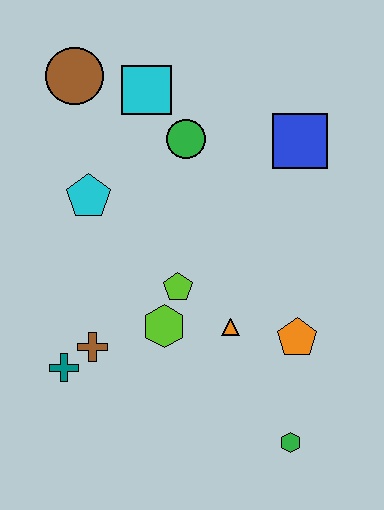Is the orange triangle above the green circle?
No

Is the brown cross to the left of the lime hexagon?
Yes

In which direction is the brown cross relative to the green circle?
The brown cross is below the green circle.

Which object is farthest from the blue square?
The teal cross is farthest from the blue square.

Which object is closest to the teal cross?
The brown cross is closest to the teal cross.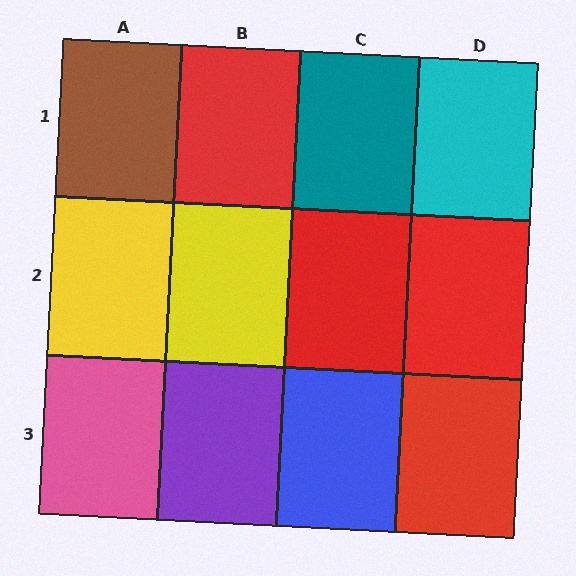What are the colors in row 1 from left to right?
Brown, red, teal, cyan.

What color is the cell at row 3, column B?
Purple.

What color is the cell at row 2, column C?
Red.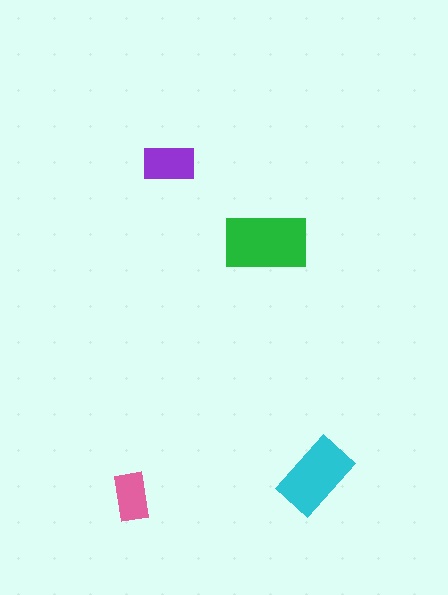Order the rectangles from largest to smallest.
the green one, the cyan one, the purple one, the pink one.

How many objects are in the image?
There are 4 objects in the image.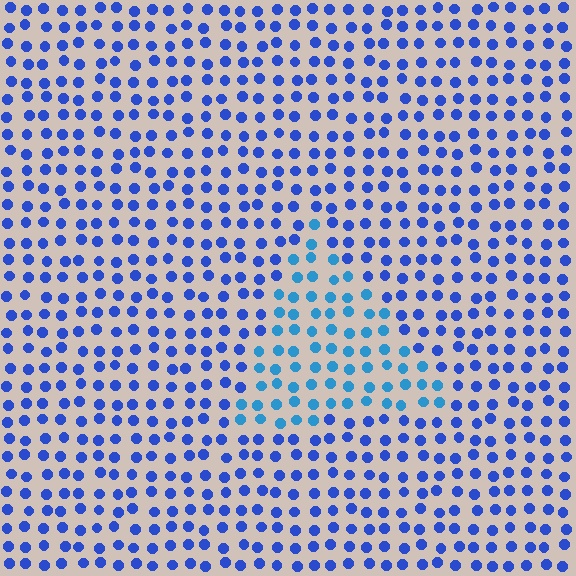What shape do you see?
I see a triangle.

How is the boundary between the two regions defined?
The boundary is defined purely by a slight shift in hue (about 28 degrees). Spacing, size, and orientation are identical on both sides.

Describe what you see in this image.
The image is filled with small blue elements in a uniform arrangement. A triangle-shaped region is visible where the elements are tinted to a slightly different hue, forming a subtle color boundary.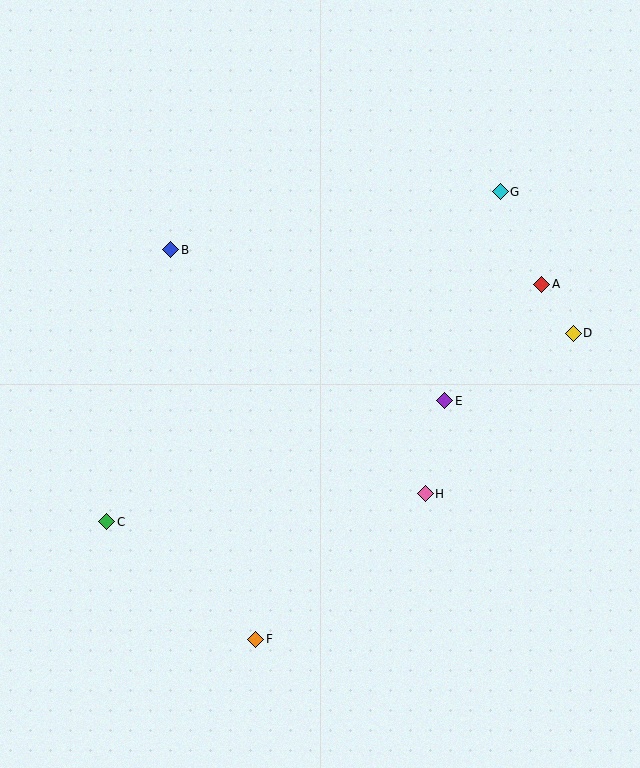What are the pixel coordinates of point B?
Point B is at (170, 250).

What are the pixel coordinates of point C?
Point C is at (107, 522).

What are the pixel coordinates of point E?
Point E is at (445, 401).